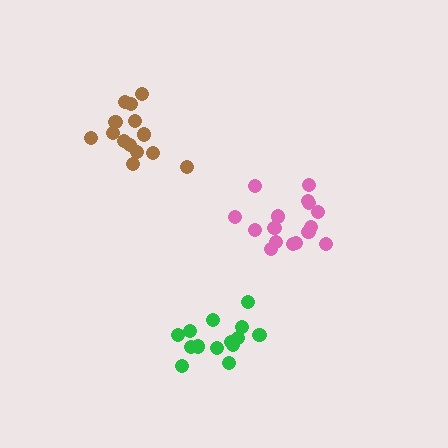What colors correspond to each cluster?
The clusters are colored: pink, green, brown.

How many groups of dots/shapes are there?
There are 3 groups.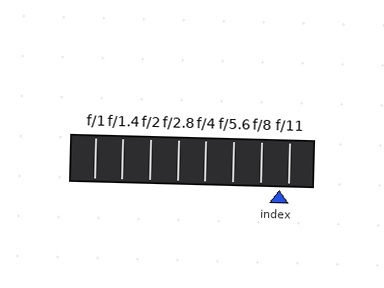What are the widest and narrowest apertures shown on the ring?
The widest aperture shown is f/1 and the narrowest is f/11.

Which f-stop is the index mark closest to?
The index mark is closest to f/11.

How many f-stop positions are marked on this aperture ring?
There are 8 f-stop positions marked.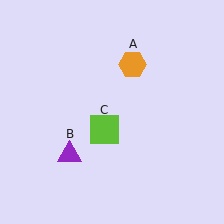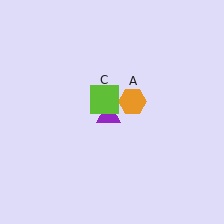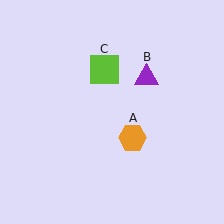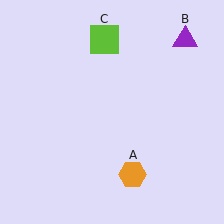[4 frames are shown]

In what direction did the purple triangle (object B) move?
The purple triangle (object B) moved up and to the right.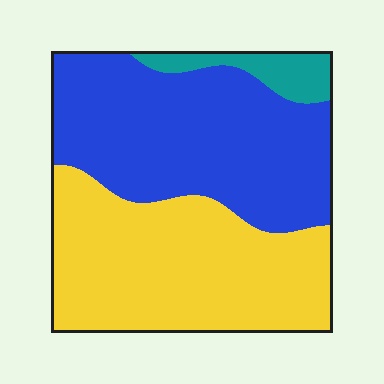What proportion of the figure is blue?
Blue takes up about one half (1/2) of the figure.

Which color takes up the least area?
Teal, at roughly 5%.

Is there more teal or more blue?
Blue.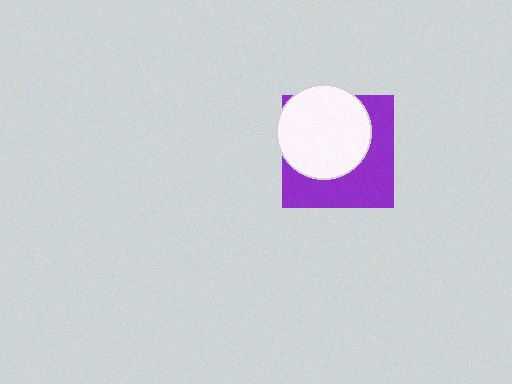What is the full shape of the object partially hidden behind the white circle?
The partially hidden object is a purple square.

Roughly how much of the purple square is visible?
About half of it is visible (roughly 48%).